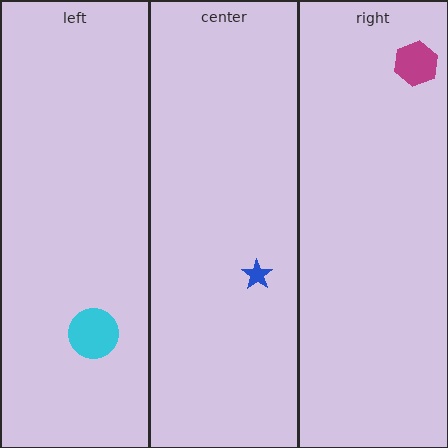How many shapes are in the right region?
1.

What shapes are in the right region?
The magenta hexagon.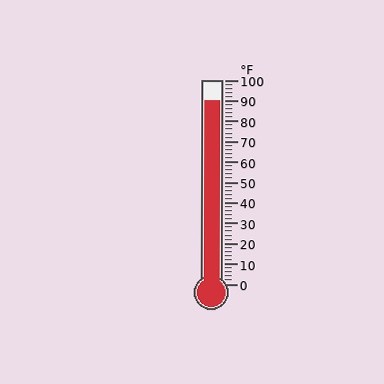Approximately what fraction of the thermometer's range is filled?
The thermometer is filled to approximately 90% of its range.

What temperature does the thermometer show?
The thermometer shows approximately 90°F.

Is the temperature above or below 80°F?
The temperature is above 80°F.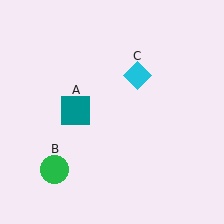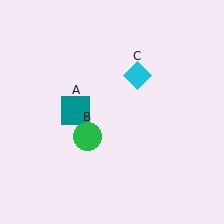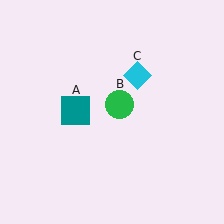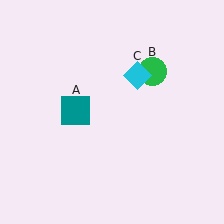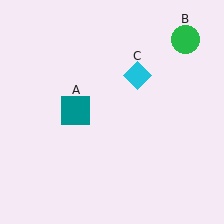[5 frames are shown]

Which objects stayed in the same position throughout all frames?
Teal square (object A) and cyan diamond (object C) remained stationary.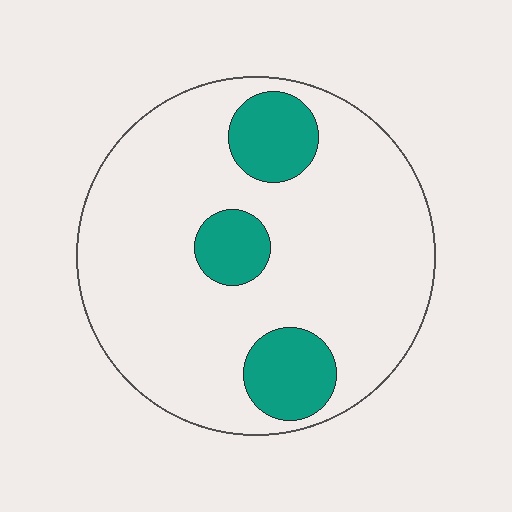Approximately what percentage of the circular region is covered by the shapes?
Approximately 20%.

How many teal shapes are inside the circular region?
3.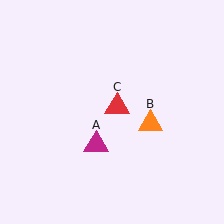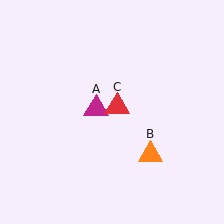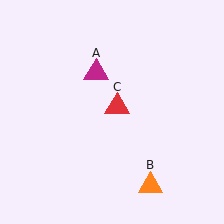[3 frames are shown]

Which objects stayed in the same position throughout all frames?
Red triangle (object C) remained stationary.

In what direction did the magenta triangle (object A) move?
The magenta triangle (object A) moved up.